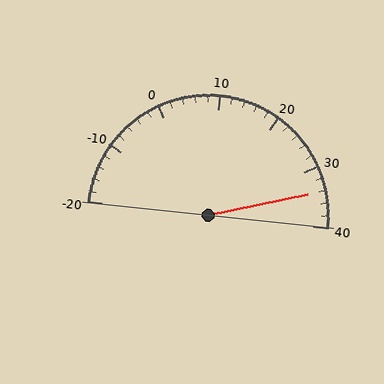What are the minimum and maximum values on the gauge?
The gauge ranges from -20 to 40.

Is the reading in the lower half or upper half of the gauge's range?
The reading is in the upper half of the range (-20 to 40).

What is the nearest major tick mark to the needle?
The nearest major tick mark is 30.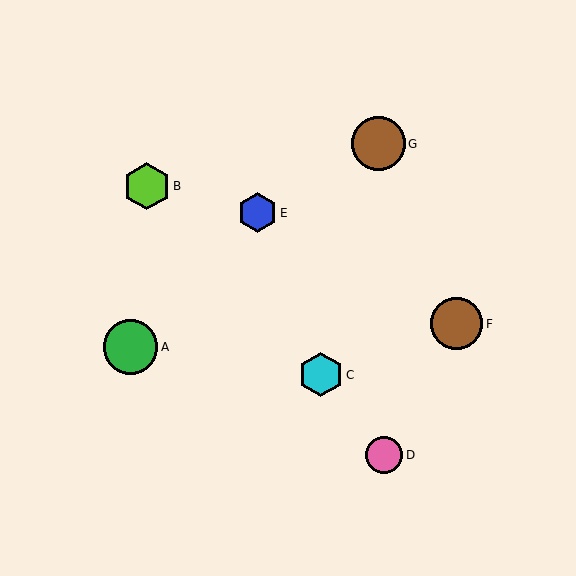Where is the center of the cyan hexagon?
The center of the cyan hexagon is at (321, 375).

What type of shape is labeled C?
Shape C is a cyan hexagon.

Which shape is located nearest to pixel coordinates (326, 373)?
The cyan hexagon (labeled C) at (321, 375) is nearest to that location.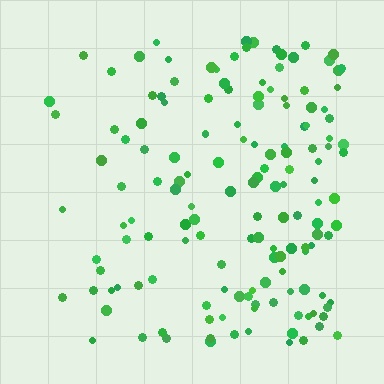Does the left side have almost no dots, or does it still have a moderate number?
Still a moderate number, just noticeably fewer than the right.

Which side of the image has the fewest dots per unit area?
The left.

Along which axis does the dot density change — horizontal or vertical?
Horizontal.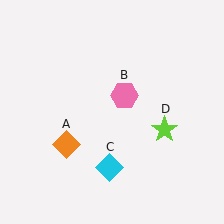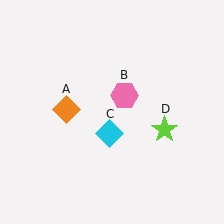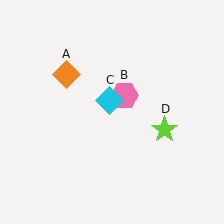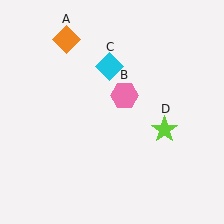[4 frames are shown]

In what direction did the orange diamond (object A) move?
The orange diamond (object A) moved up.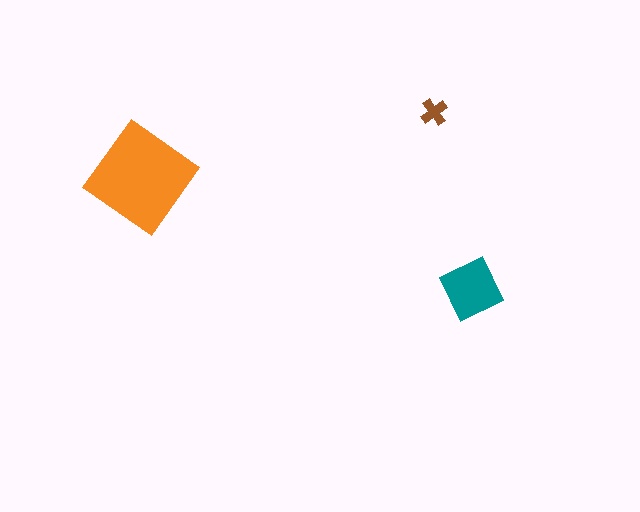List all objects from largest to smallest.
The orange diamond, the teal square, the brown cross.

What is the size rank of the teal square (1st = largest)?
2nd.